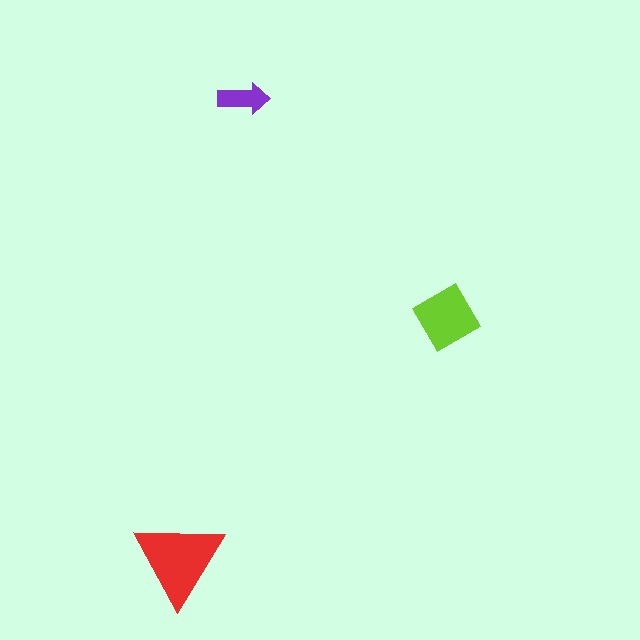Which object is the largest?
The red triangle.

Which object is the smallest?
The purple arrow.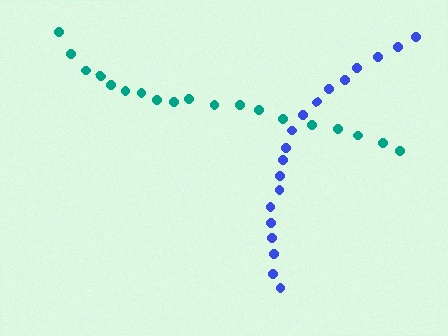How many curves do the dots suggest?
There are 2 distinct paths.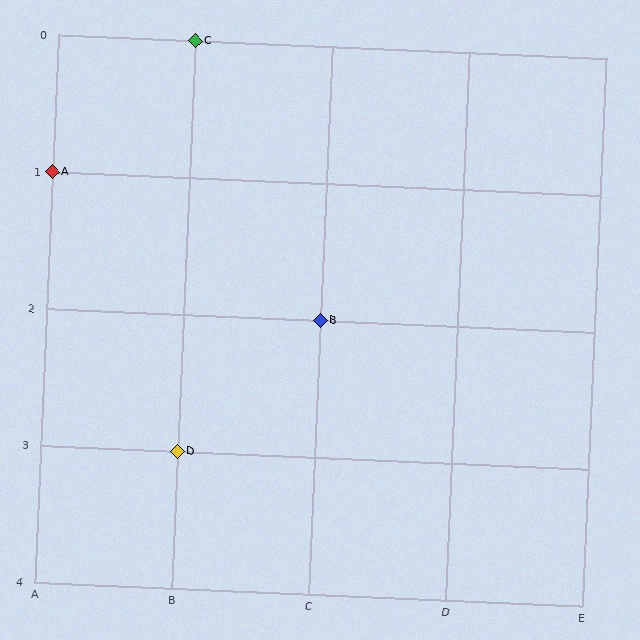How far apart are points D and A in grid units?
Points D and A are 1 column and 2 rows apart (about 2.2 grid units diagonally).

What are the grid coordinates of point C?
Point C is at grid coordinates (B, 0).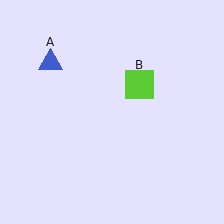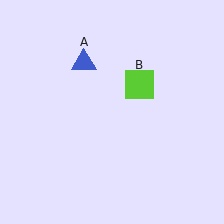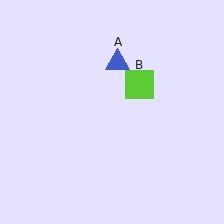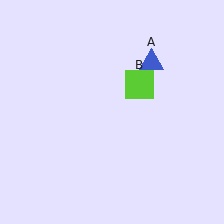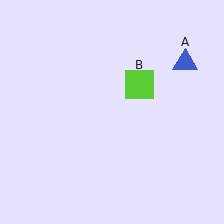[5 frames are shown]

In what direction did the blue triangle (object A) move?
The blue triangle (object A) moved right.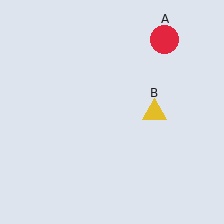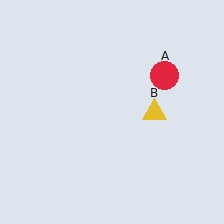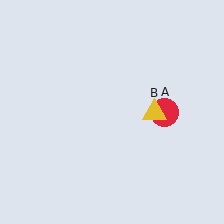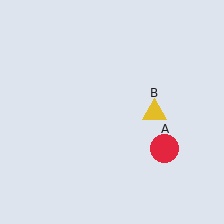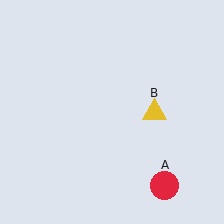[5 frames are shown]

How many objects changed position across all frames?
1 object changed position: red circle (object A).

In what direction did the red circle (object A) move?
The red circle (object A) moved down.